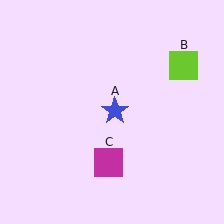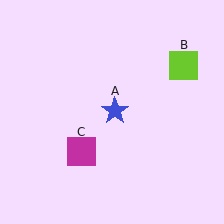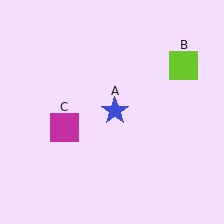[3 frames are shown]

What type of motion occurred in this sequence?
The magenta square (object C) rotated clockwise around the center of the scene.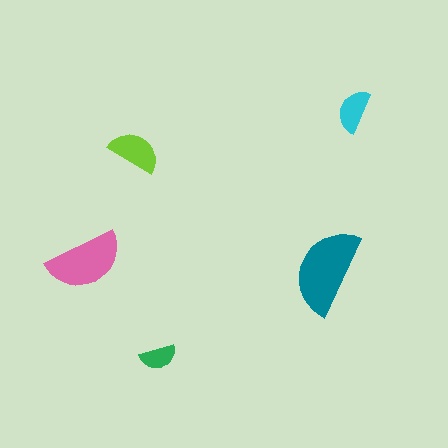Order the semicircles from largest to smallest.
the teal one, the pink one, the lime one, the cyan one, the green one.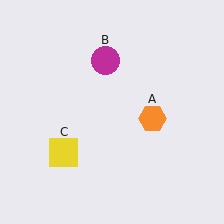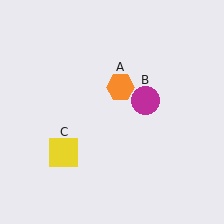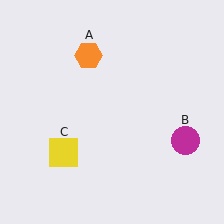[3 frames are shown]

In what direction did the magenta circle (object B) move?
The magenta circle (object B) moved down and to the right.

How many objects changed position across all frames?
2 objects changed position: orange hexagon (object A), magenta circle (object B).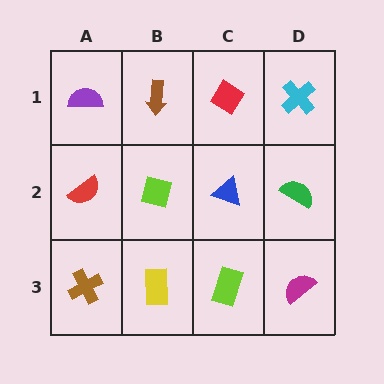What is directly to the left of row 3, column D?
A lime rectangle.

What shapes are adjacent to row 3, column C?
A blue triangle (row 2, column C), a yellow rectangle (row 3, column B), a magenta semicircle (row 3, column D).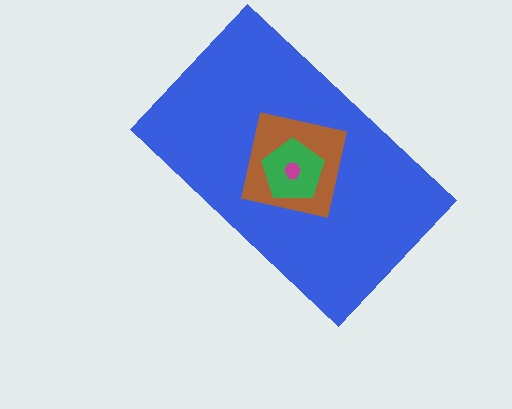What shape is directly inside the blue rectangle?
The brown square.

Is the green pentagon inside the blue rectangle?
Yes.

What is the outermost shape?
The blue rectangle.